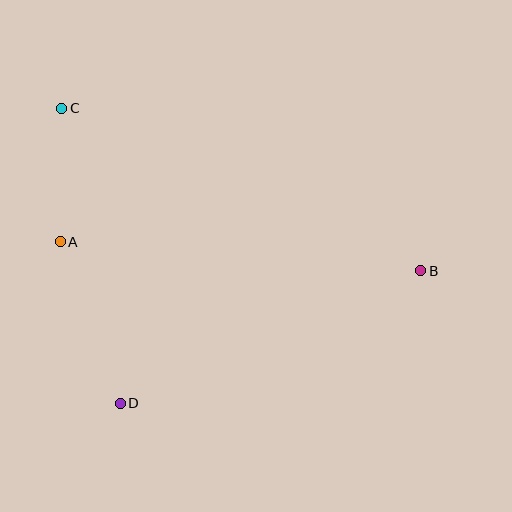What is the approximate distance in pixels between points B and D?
The distance between B and D is approximately 329 pixels.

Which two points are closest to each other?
Points A and C are closest to each other.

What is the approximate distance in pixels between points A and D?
The distance between A and D is approximately 172 pixels.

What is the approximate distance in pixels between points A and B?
The distance between A and B is approximately 362 pixels.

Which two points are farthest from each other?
Points B and C are farthest from each other.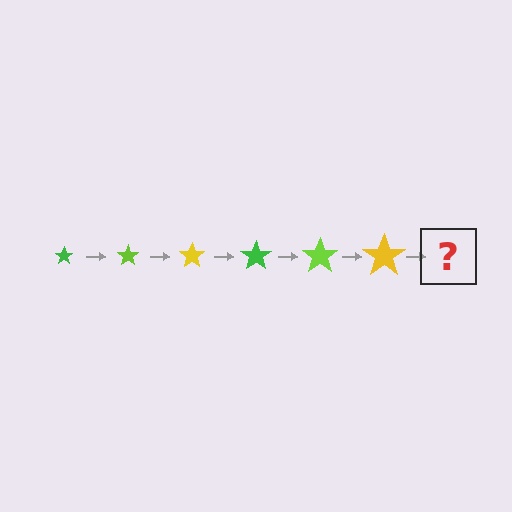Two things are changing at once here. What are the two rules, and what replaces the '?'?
The two rules are that the star grows larger each step and the color cycles through green, lime, and yellow. The '?' should be a green star, larger than the previous one.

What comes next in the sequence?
The next element should be a green star, larger than the previous one.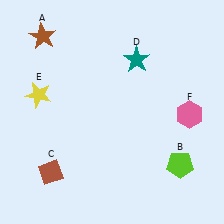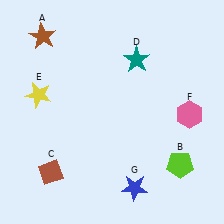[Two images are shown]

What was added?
A blue star (G) was added in Image 2.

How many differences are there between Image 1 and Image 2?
There is 1 difference between the two images.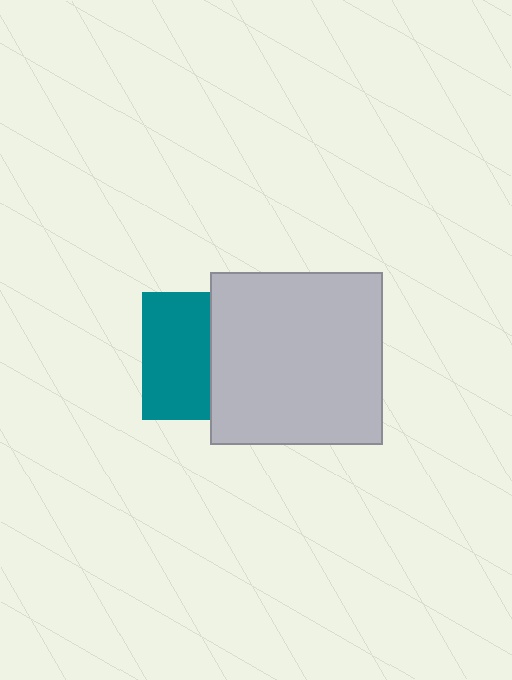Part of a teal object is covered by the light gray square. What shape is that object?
It is a square.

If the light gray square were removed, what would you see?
You would see the complete teal square.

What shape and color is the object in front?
The object in front is a light gray square.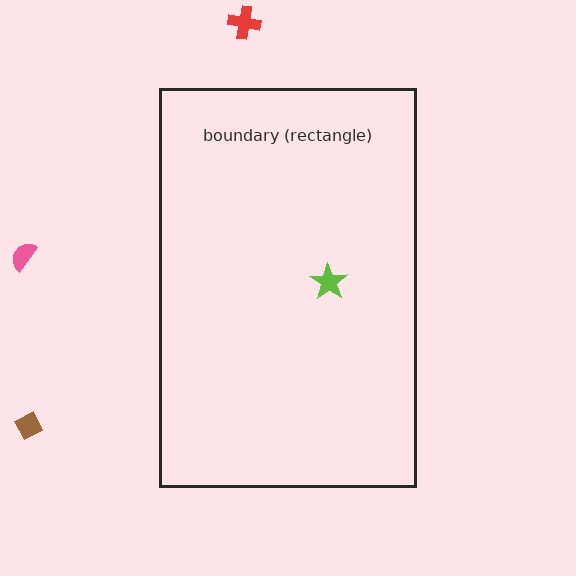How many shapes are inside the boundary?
1 inside, 3 outside.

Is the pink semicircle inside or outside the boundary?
Outside.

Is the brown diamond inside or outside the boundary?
Outside.